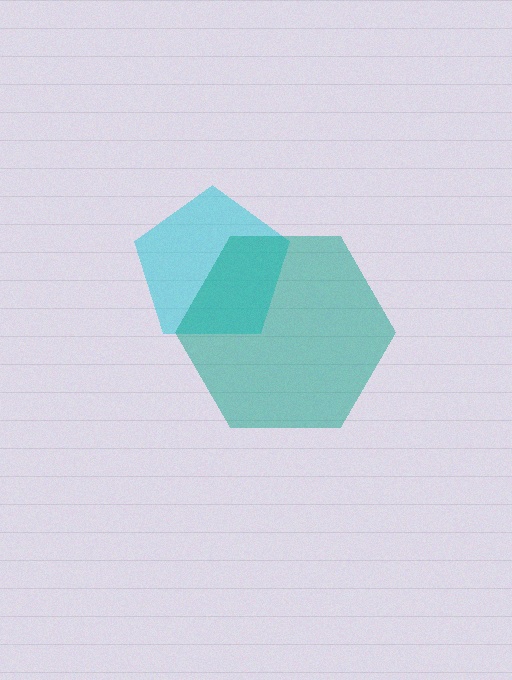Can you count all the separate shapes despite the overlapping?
Yes, there are 2 separate shapes.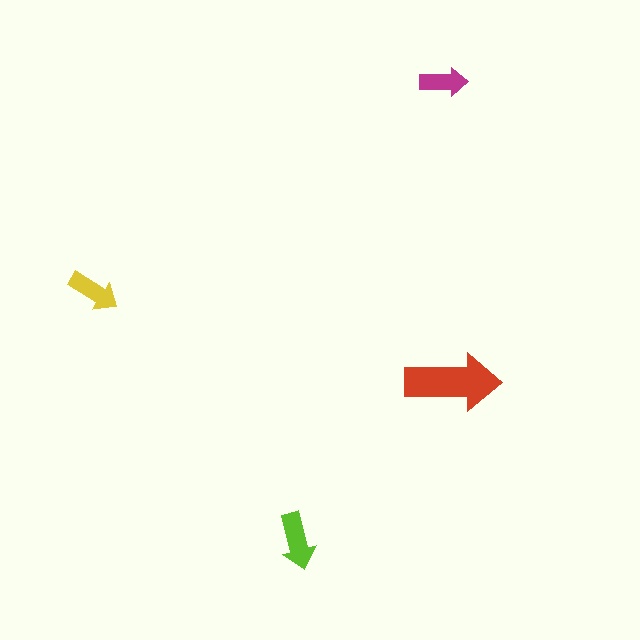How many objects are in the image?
There are 4 objects in the image.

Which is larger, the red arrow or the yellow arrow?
The red one.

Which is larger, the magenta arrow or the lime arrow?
The lime one.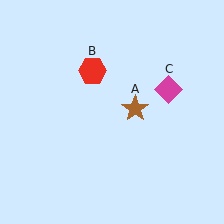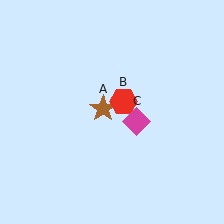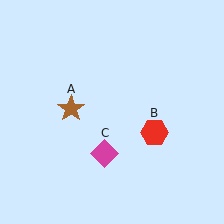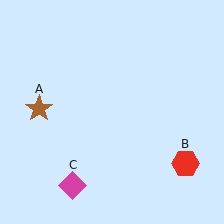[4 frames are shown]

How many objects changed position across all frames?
3 objects changed position: brown star (object A), red hexagon (object B), magenta diamond (object C).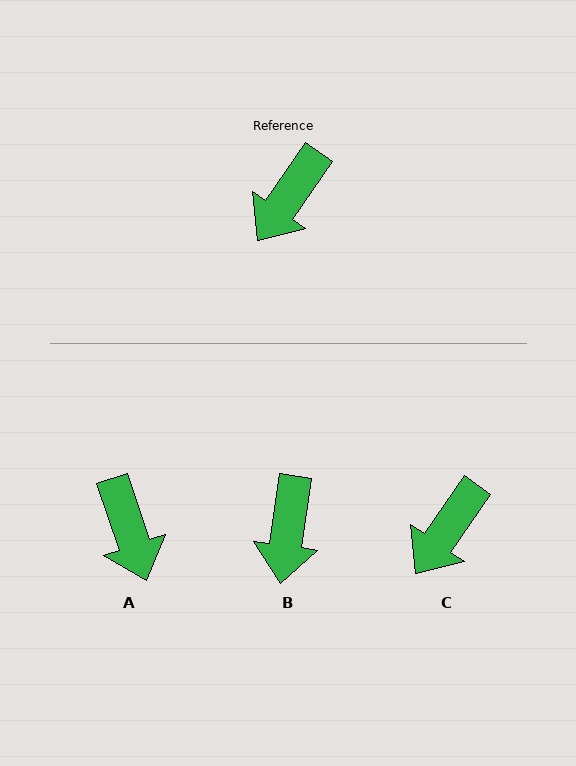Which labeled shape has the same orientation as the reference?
C.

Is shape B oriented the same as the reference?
No, it is off by about 27 degrees.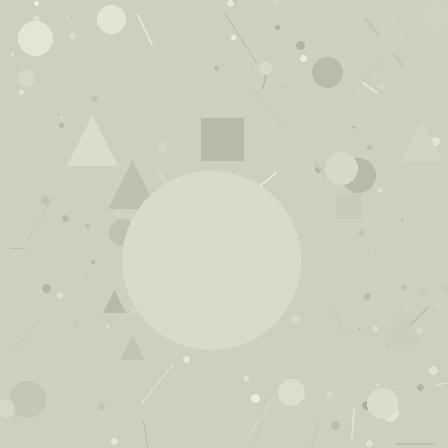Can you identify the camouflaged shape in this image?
The camouflaged shape is a circle.